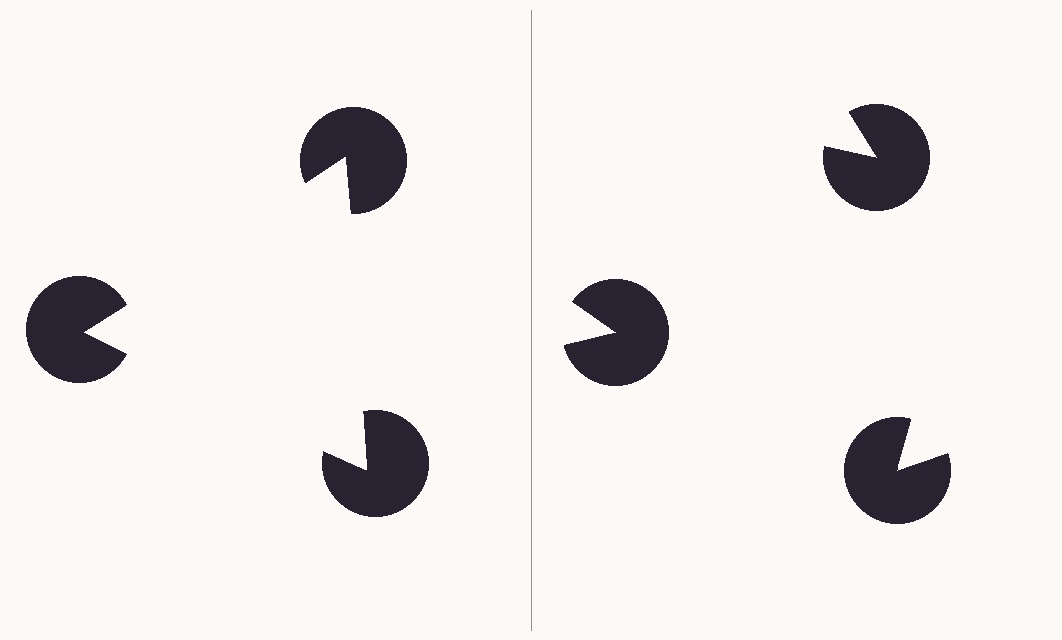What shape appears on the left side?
An illusory triangle.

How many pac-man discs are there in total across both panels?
6 — 3 on each side.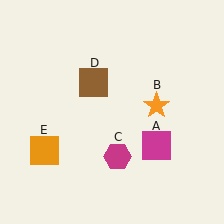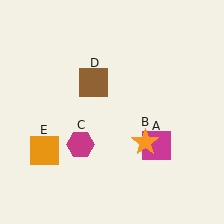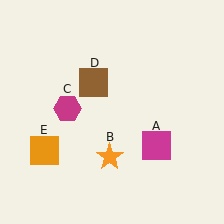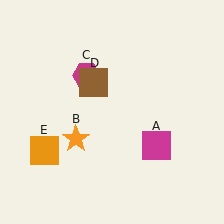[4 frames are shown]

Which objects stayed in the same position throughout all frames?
Magenta square (object A) and brown square (object D) and orange square (object E) remained stationary.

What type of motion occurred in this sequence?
The orange star (object B), magenta hexagon (object C) rotated clockwise around the center of the scene.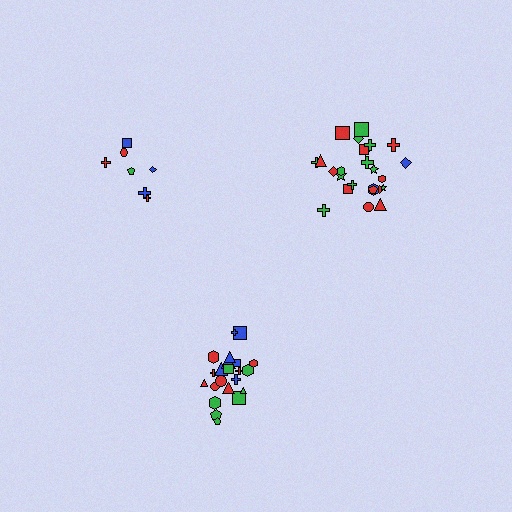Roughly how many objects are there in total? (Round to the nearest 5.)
Roughly 55 objects in total.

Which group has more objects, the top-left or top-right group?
The top-right group.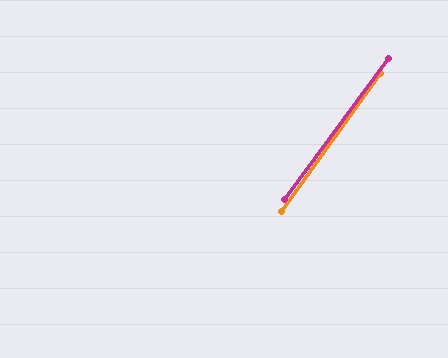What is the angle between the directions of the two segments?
Approximately 1 degree.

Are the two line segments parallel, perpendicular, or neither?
Parallel — their directions differ by only 0.6°.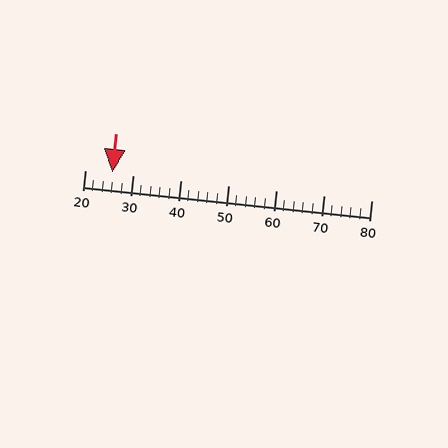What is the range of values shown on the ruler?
The ruler shows values from 20 to 80.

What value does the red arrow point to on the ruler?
The red arrow points to approximately 26.